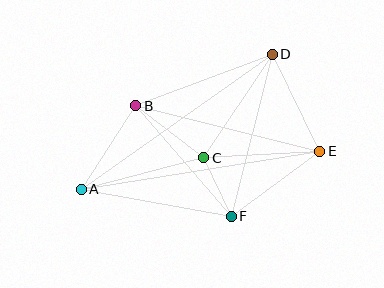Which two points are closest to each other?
Points C and F are closest to each other.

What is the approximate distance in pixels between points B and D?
The distance between B and D is approximately 146 pixels.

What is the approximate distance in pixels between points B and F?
The distance between B and F is approximately 146 pixels.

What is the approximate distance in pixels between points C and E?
The distance between C and E is approximately 116 pixels.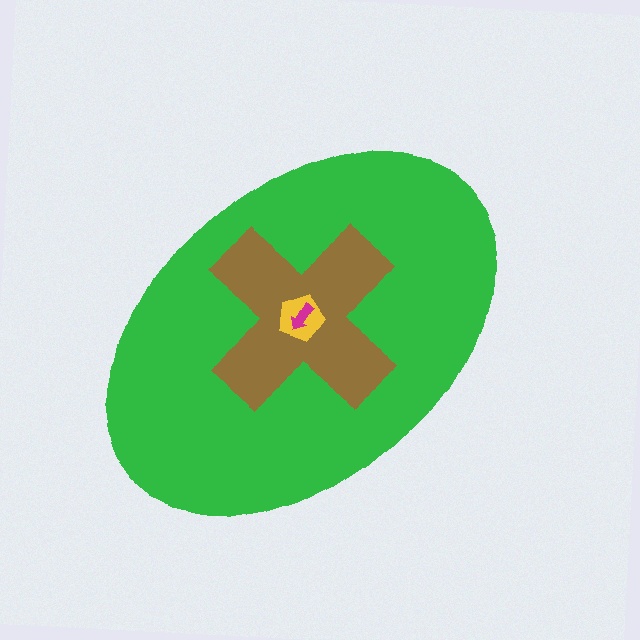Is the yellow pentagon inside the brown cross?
Yes.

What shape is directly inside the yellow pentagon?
The magenta arrow.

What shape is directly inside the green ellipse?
The brown cross.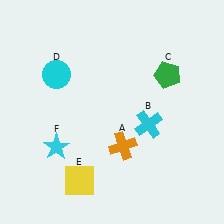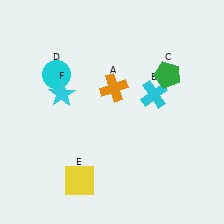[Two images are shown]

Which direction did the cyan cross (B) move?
The cyan cross (B) moved up.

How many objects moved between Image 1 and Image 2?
3 objects moved between the two images.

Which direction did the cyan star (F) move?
The cyan star (F) moved up.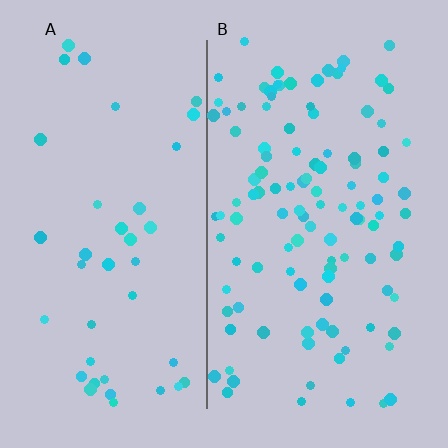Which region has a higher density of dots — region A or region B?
B (the right).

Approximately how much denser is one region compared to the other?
Approximately 2.8× — region B over region A.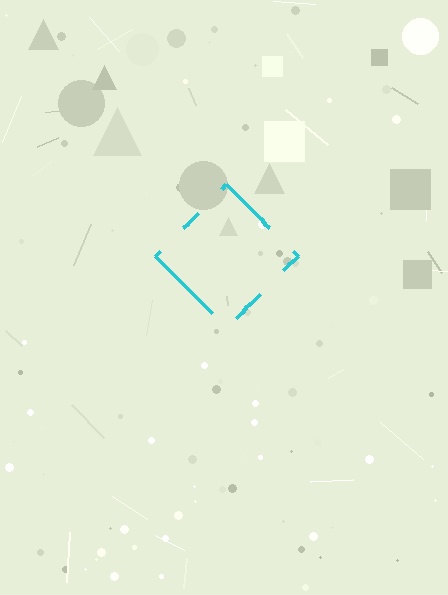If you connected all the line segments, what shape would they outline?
They would outline a diamond.